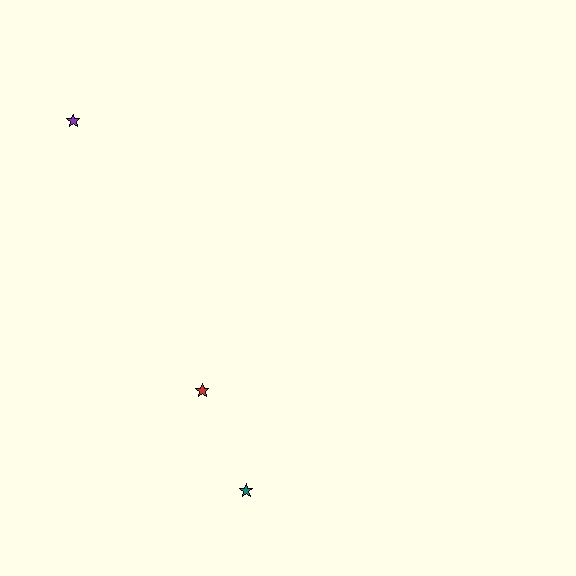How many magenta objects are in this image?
There are no magenta objects.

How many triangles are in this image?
There are no triangles.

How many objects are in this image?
There are 3 objects.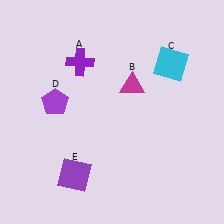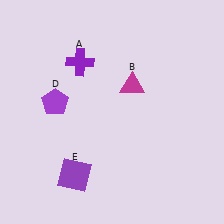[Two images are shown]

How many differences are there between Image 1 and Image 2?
There is 1 difference between the two images.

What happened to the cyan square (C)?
The cyan square (C) was removed in Image 2. It was in the top-right area of Image 1.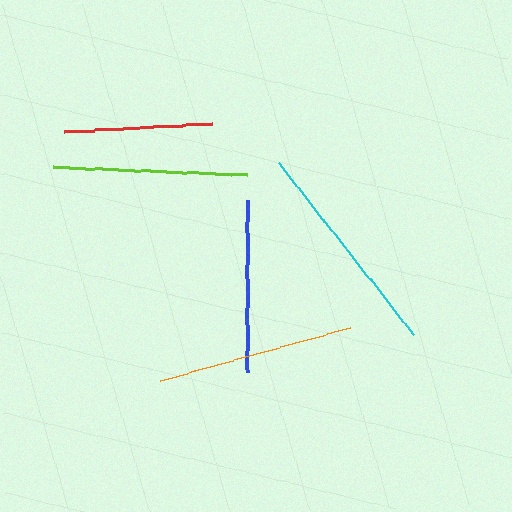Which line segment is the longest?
The cyan line is the longest at approximately 217 pixels.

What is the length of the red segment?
The red segment is approximately 148 pixels long.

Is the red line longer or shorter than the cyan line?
The cyan line is longer than the red line.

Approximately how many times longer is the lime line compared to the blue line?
The lime line is approximately 1.1 times the length of the blue line.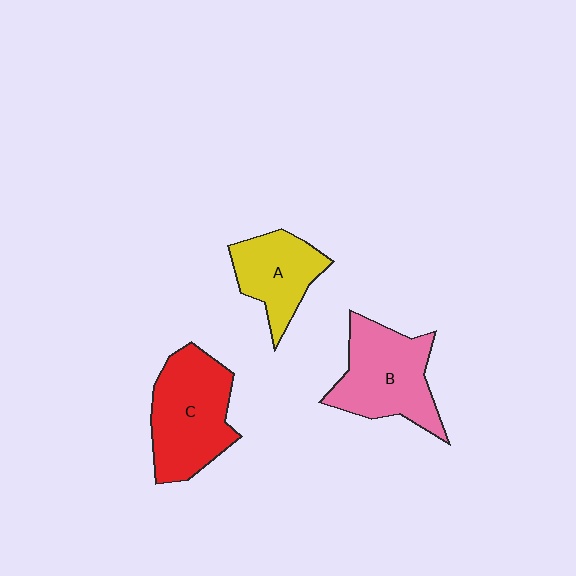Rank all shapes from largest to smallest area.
From largest to smallest: C (red), B (pink), A (yellow).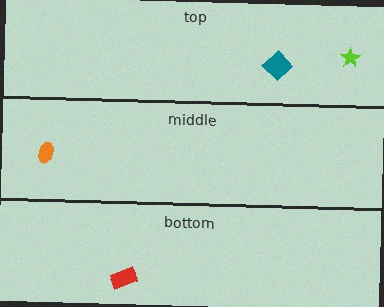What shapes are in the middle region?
The orange ellipse.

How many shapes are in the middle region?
1.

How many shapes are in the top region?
2.